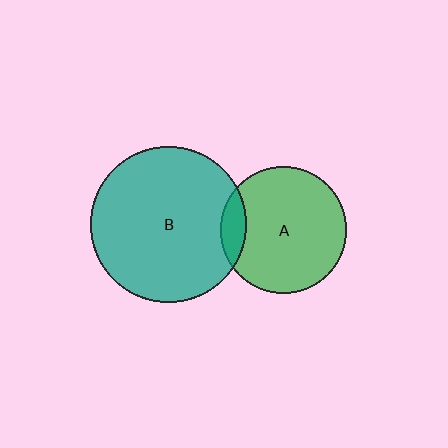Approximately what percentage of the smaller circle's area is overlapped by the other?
Approximately 10%.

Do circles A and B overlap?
Yes.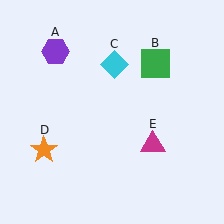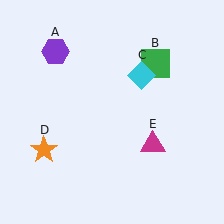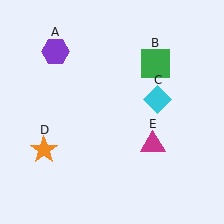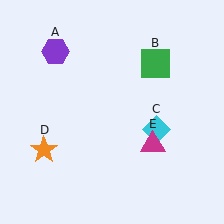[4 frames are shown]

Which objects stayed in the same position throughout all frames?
Purple hexagon (object A) and green square (object B) and orange star (object D) and magenta triangle (object E) remained stationary.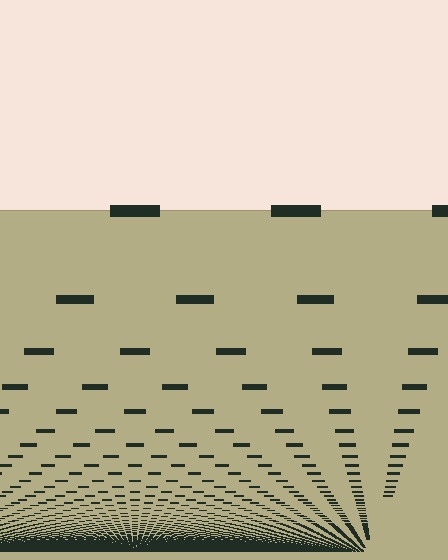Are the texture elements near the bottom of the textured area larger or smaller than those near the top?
Smaller. The gradient is inverted — elements near the bottom are smaller and denser.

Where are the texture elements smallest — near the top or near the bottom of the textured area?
Near the bottom.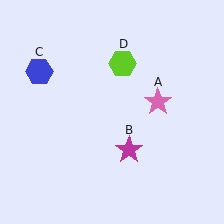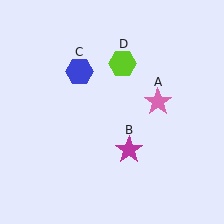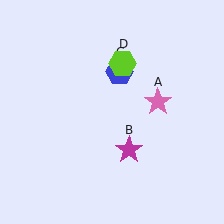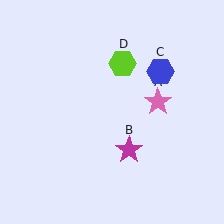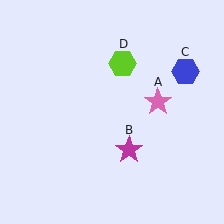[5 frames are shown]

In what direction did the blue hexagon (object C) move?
The blue hexagon (object C) moved right.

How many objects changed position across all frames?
1 object changed position: blue hexagon (object C).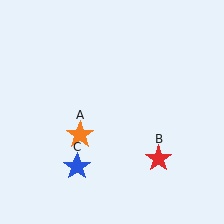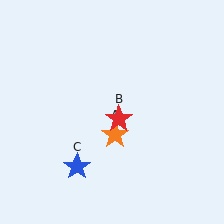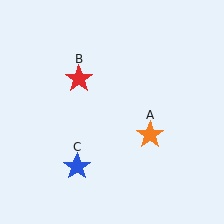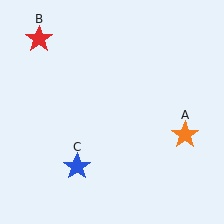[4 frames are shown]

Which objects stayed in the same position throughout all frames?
Blue star (object C) remained stationary.